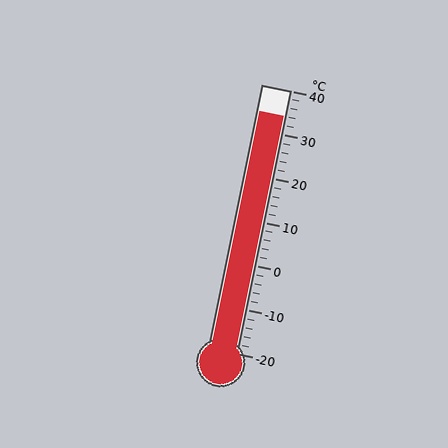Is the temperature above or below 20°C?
The temperature is above 20°C.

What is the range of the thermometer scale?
The thermometer scale ranges from -20°C to 40°C.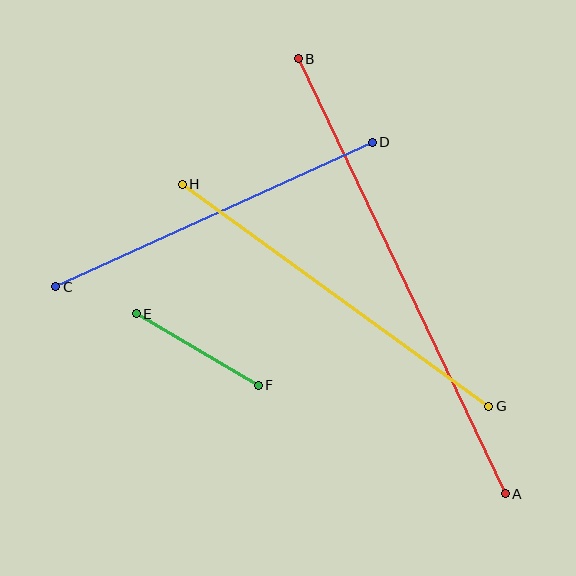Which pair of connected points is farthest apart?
Points A and B are farthest apart.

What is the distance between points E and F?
The distance is approximately 142 pixels.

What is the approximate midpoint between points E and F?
The midpoint is at approximately (197, 350) pixels.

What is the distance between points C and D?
The distance is approximately 348 pixels.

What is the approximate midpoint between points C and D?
The midpoint is at approximately (214, 215) pixels.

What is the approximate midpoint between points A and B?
The midpoint is at approximately (402, 276) pixels.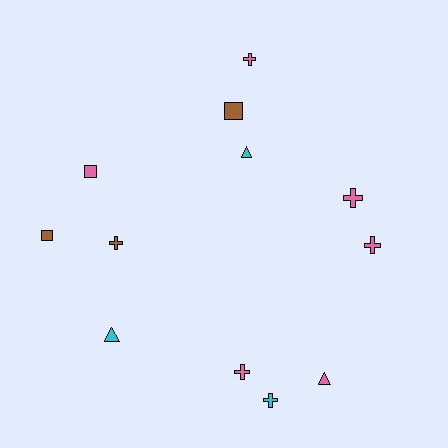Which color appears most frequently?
Pink, with 6 objects.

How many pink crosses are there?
There are 4 pink crosses.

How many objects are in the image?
There are 12 objects.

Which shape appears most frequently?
Cross, with 6 objects.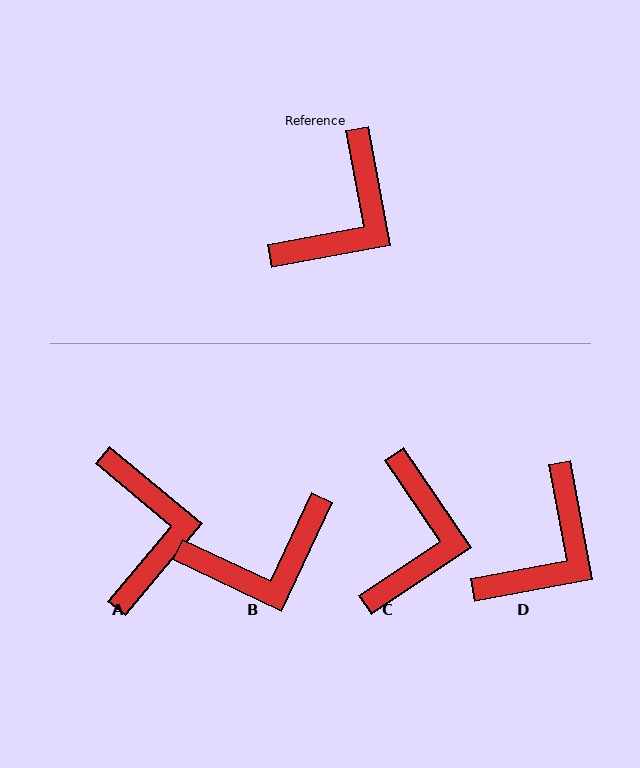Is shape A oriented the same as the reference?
No, it is off by about 40 degrees.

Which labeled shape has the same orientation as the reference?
D.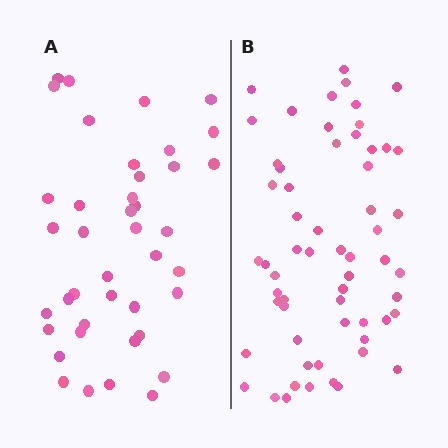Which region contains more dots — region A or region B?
Region B (the right region) has more dots.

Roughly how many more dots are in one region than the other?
Region B has approximately 20 more dots than region A.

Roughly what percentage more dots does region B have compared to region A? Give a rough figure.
About 45% more.